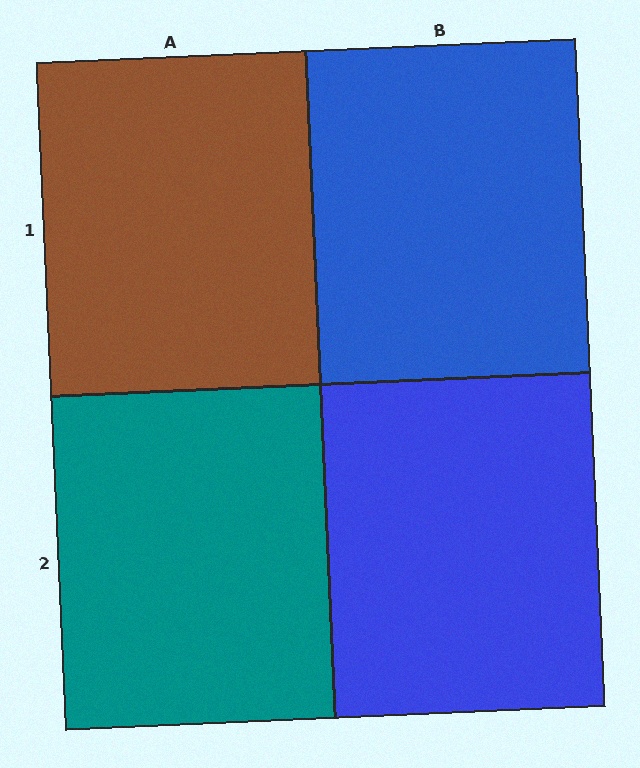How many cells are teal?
1 cell is teal.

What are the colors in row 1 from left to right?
Brown, blue.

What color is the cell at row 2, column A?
Teal.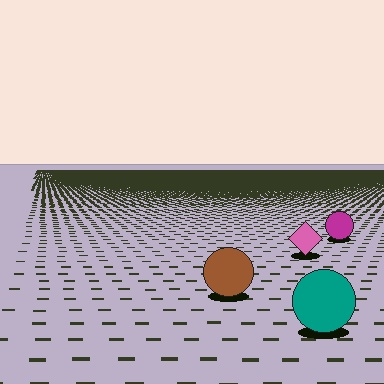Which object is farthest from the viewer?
The magenta circle is farthest from the viewer. It appears smaller and the ground texture around it is denser.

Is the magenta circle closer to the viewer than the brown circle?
No. The brown circle is closer — you can tell from the texture gradient: the ground texture is coarser near it.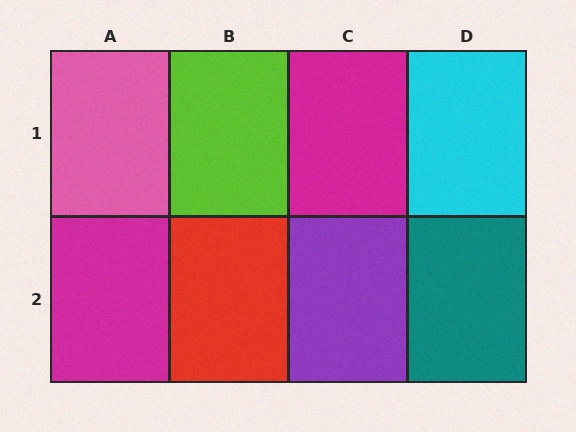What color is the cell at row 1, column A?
Pink.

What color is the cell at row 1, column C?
Magenta.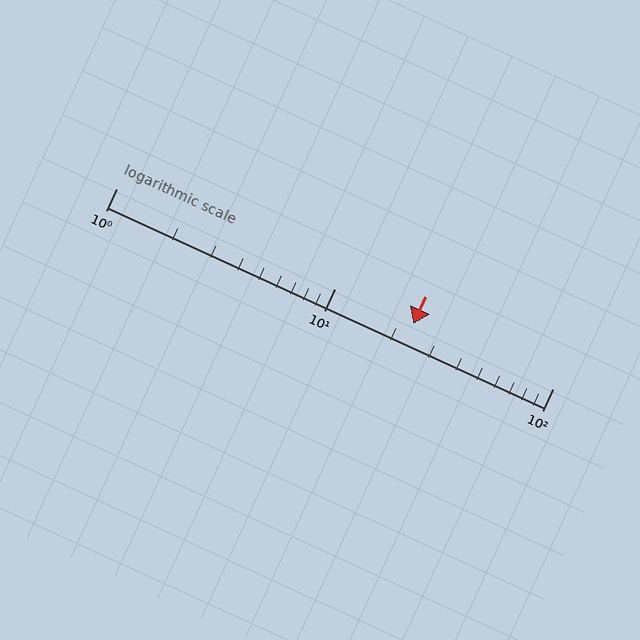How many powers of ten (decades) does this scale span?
The scale spans 2 decades, from 1 to 100.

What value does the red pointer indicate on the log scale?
The pointer indicates approximately 23.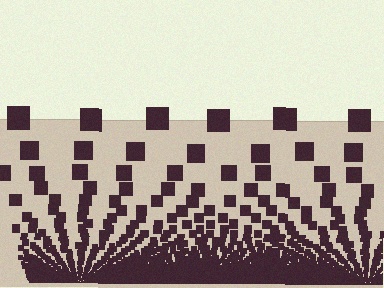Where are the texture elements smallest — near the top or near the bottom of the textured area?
Near the bottom.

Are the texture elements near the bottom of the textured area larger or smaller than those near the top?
Smaller. The gradient is inverted — elements near the bottom are smaller and denser.